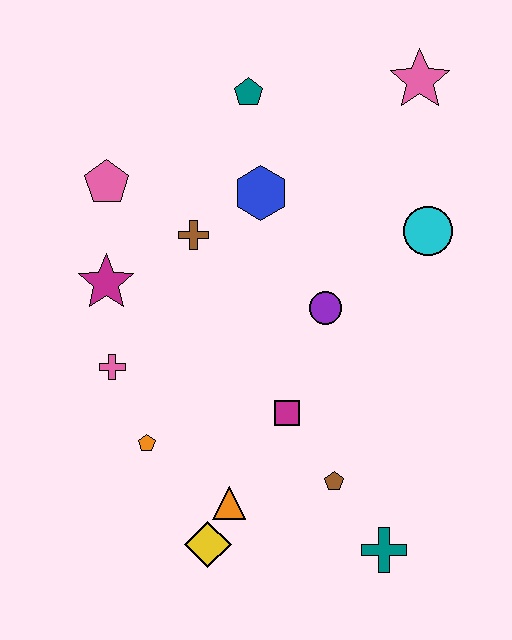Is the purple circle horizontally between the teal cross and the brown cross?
Yes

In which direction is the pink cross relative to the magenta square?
The pink cross is to the left of the magenta square.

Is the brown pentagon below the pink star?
Yes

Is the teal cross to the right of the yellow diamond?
Yes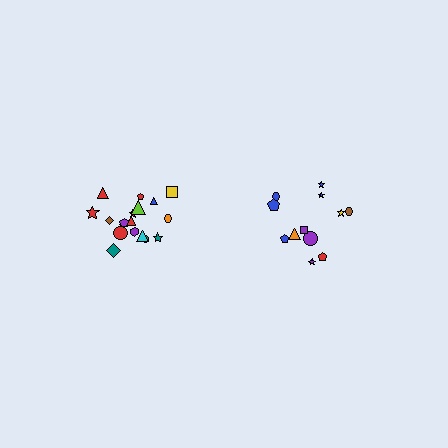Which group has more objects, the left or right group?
The left group.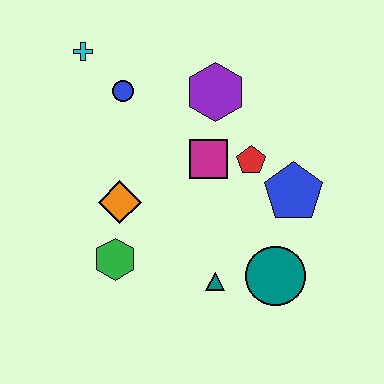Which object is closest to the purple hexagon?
The magenta square is closest to the purple hexagon.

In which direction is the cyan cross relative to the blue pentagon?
The cyan cross is to the left of the blue pentagon.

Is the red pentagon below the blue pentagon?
No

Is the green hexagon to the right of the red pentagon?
No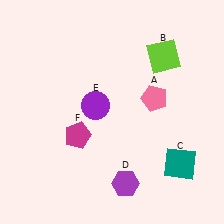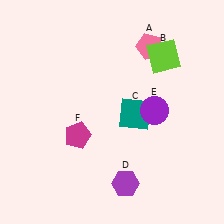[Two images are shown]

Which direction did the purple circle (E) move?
The purple circle (E) moved right.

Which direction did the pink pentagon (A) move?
The pink pentagon (A) moved up.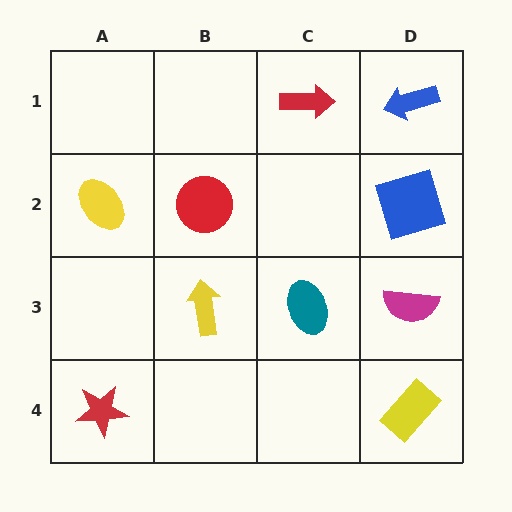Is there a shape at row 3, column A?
No, that cell is empty.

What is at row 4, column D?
A yellow rectangle.